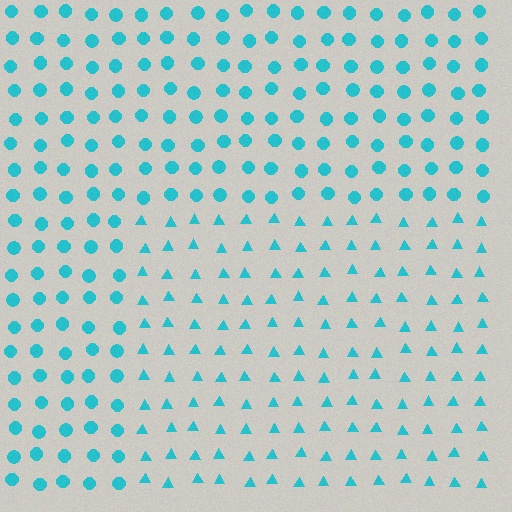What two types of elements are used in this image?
The image uses triangles inside the rectangle region and circles outside it.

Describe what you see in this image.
The image is filled with small cyan elements arranged in a uniform grid. A rectangle-shaped region contains triangles, while the surrounding area contains circles. The boundary is defined purely by the change in element shape.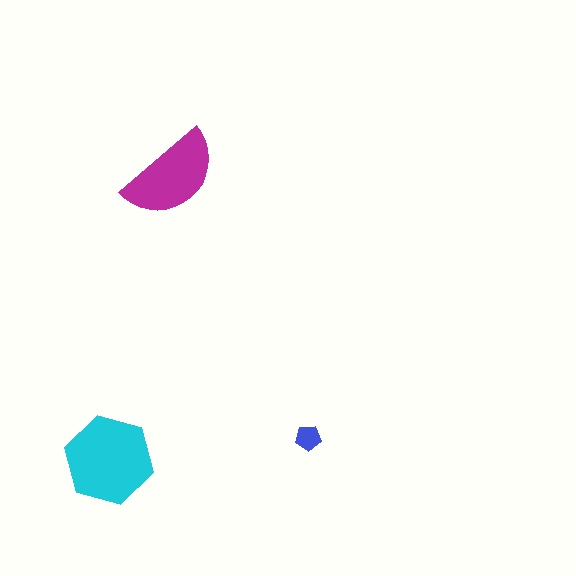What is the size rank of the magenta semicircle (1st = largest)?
2nd.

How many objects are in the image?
There are 3 objects in the image.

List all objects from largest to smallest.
The cyan hexagon, the magenta semicircle, the blue pentagon.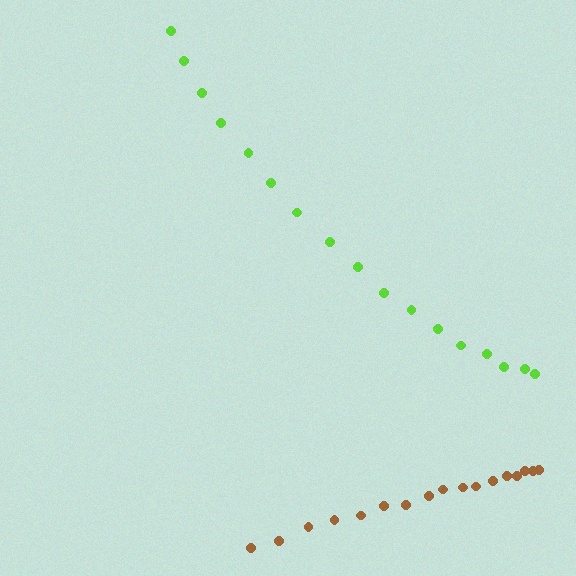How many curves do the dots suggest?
There are 2 distinct paths.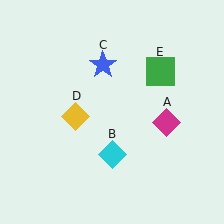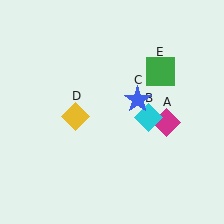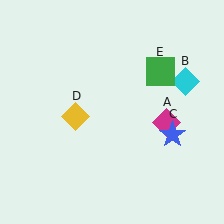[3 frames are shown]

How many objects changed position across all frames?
2 objects changed position: cyan diamond (object B), blue star (object C).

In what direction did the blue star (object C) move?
The blue star (object C) moved down and to the right.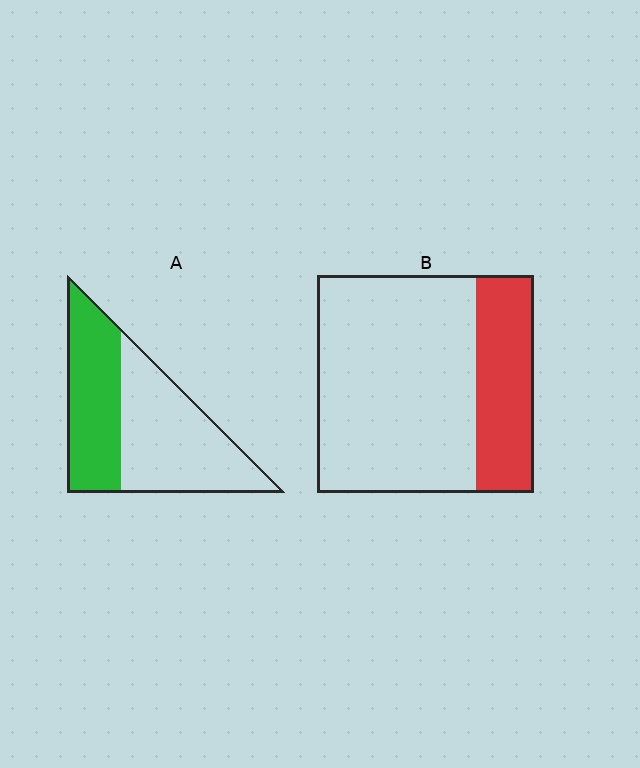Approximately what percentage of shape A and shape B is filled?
A is approximately 45% and B is approximately 25%.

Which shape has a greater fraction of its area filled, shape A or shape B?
Shape A.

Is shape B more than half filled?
No.